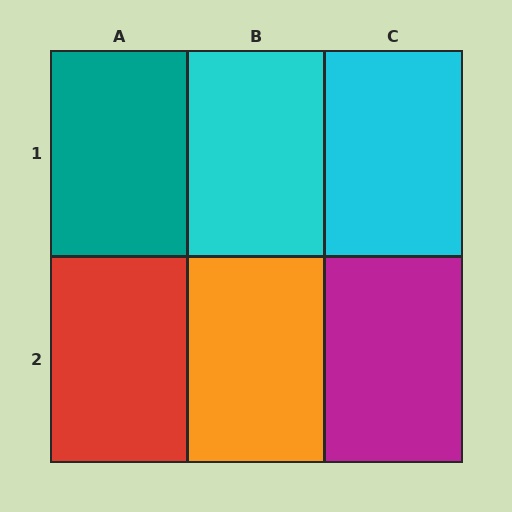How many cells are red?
1 cell is red.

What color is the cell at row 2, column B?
Orange.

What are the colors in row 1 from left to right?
Teal, cyan, cyan.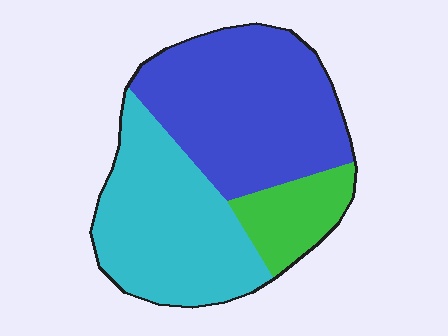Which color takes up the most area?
Blue, at roughly 45%.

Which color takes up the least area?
Green, at roughly 15%.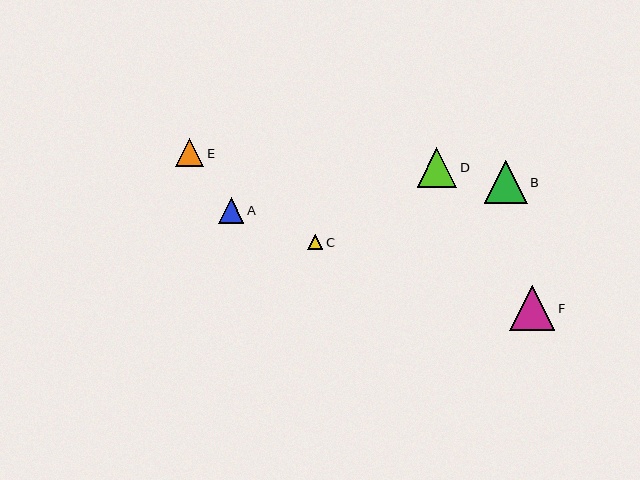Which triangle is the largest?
Triangle F is the largest with a size of approximately 45 pixels.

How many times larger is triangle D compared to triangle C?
Triangle D is approximately 2.6 times the size of triangle C.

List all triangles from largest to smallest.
From largest to smallest: F, B, D, E, A, C.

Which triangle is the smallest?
Triangle C is the smallest with a size of approximately 15 pixels.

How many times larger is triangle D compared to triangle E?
Triangle D is approximately 1.4 times the size of triangle E.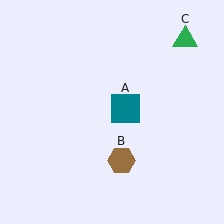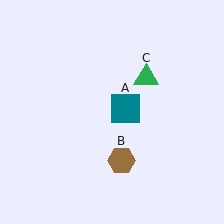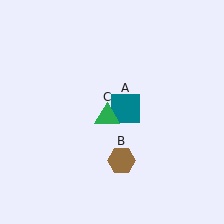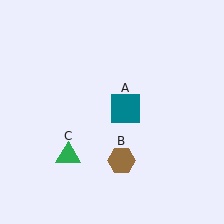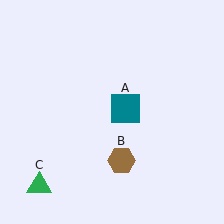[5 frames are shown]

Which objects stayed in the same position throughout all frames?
Teal square (object A) and brown hexagon (object B) remained stationary.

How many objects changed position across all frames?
1 object changed position: green triangle (object C).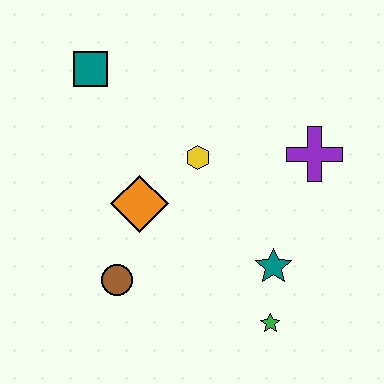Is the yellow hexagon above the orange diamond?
Yes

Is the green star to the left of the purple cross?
Yes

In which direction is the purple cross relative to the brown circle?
The purple cross is to the right of the brown circle.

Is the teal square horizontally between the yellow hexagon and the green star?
No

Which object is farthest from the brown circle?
The purple cross is farthest from the brown circle.